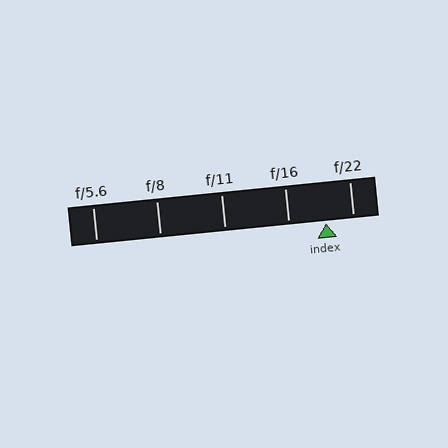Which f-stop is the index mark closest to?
The index mark is closest to f/22.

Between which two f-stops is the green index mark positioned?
The index mark is between f/16 and f/22.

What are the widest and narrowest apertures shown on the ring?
The widest aperture shown is f/5.6 and the narrowest is f/22.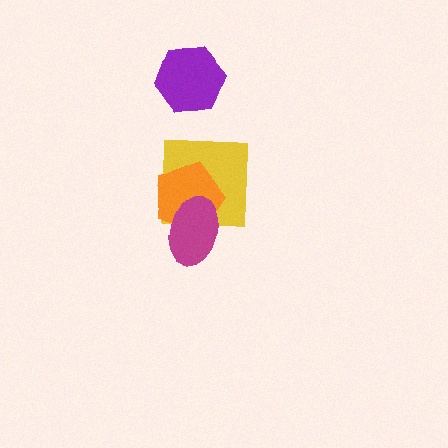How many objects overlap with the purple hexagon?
0 objects overlap with the purple hexagon.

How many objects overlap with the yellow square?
2 objects overlap with the yellow square.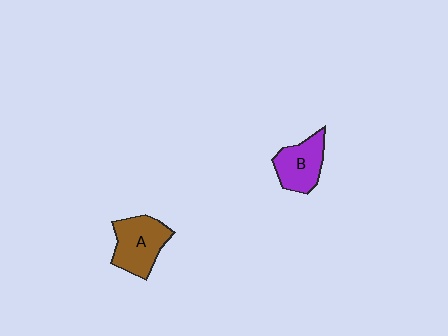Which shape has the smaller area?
Shape B (purple).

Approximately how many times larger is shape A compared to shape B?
Approximately 1.2 times.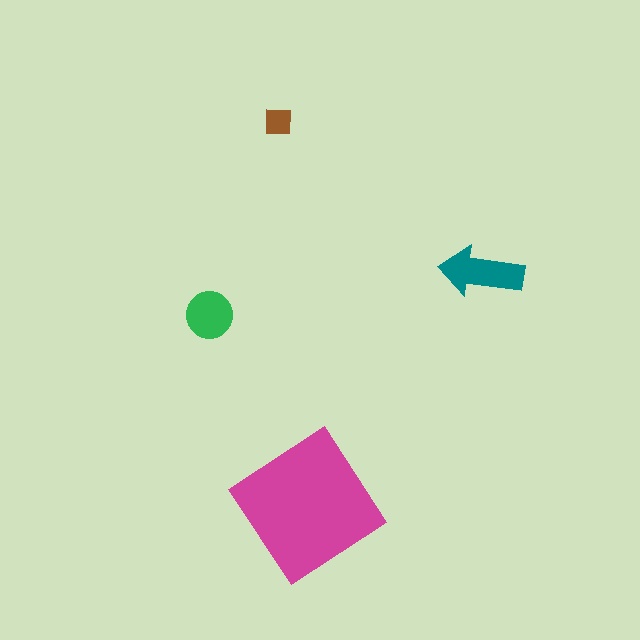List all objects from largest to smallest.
The magenta diamond, the teal arrow, the green circle, the brown square.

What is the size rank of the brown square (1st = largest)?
4th.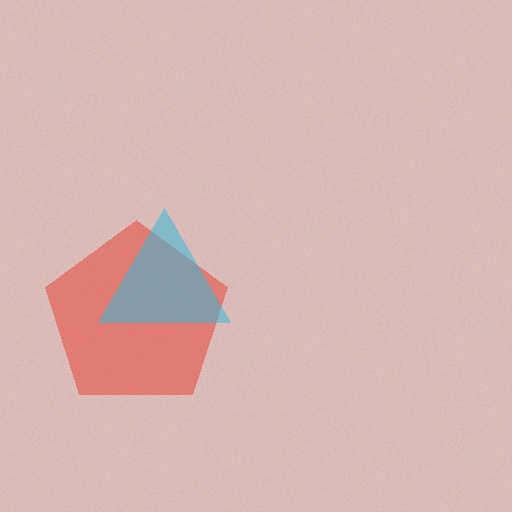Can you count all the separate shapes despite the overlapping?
Yes, there are 2 separate shapes.